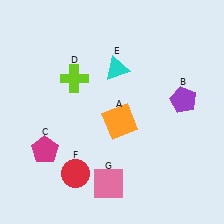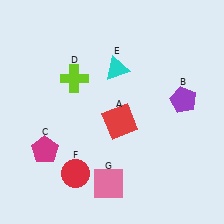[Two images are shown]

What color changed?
The square (A) changed from orange in Image 1 to red in Image 2.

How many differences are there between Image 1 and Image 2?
There is 1 difference between the two images.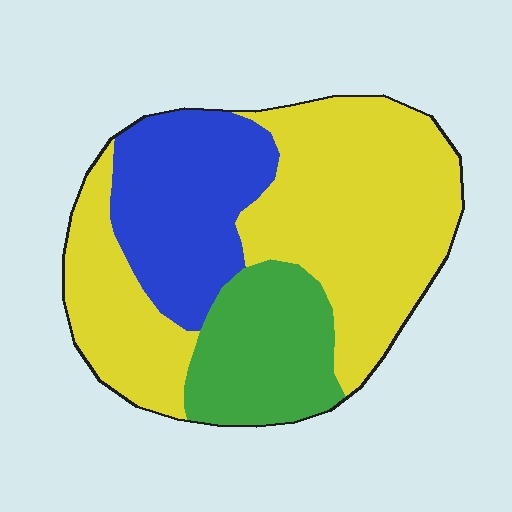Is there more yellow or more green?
Yellow.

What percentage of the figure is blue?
Blue takes up between a sixth and a third of the figure.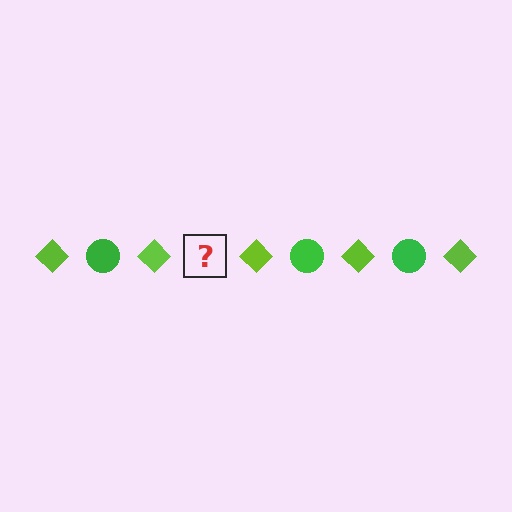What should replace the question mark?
The question mark should be replaced with a green circle.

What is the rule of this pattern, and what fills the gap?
The rule is that the pattern alternates between lime diamond and green circle. The gap should be filled with a green circle.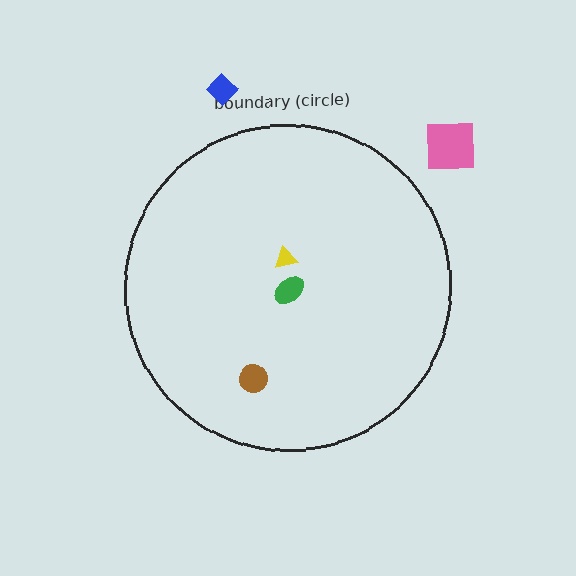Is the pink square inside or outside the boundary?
Outside.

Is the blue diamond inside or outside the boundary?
Outside.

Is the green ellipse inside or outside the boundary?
Inside.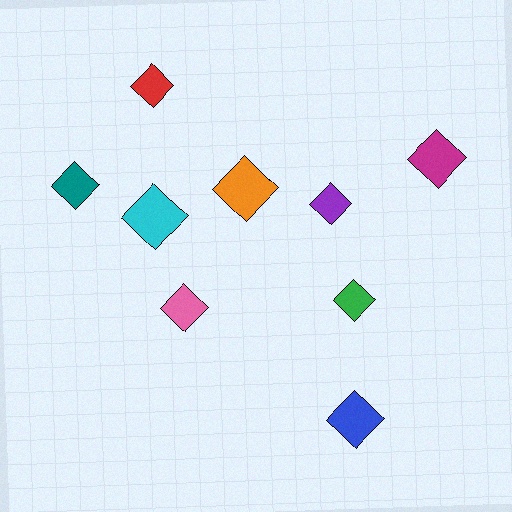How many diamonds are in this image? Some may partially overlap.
There are 9 diamonds.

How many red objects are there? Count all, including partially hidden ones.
There is 1 red object.